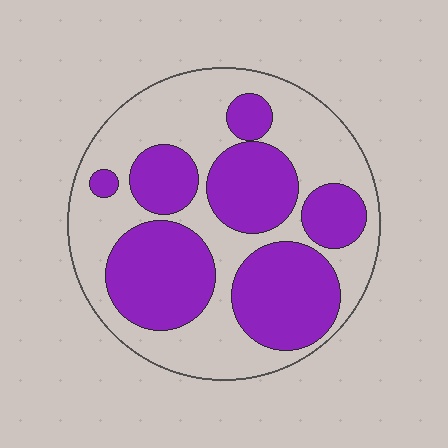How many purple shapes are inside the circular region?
7.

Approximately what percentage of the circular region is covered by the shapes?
Approximately 45%.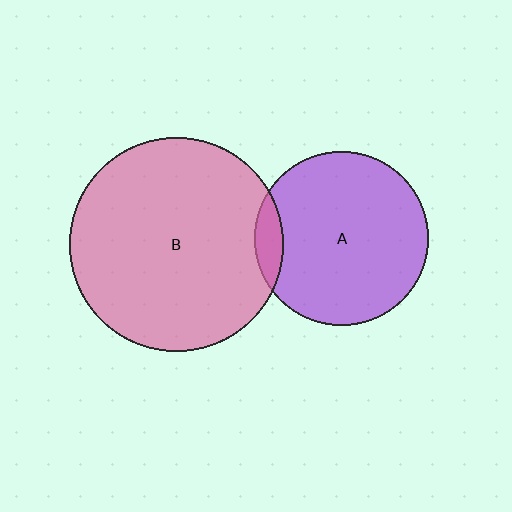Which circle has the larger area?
Circle B (pink).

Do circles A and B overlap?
Yes.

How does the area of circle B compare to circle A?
Approximately 1.5 times.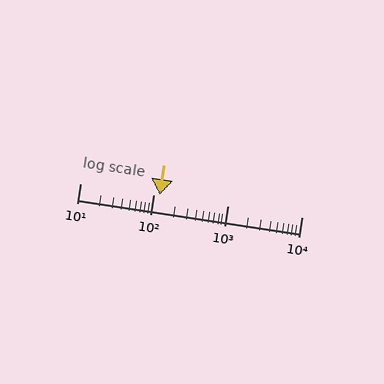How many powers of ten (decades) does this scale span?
The scale spans 3 decades, from 10 to 10000.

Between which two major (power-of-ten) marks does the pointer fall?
The pointer is between 100 and 1000.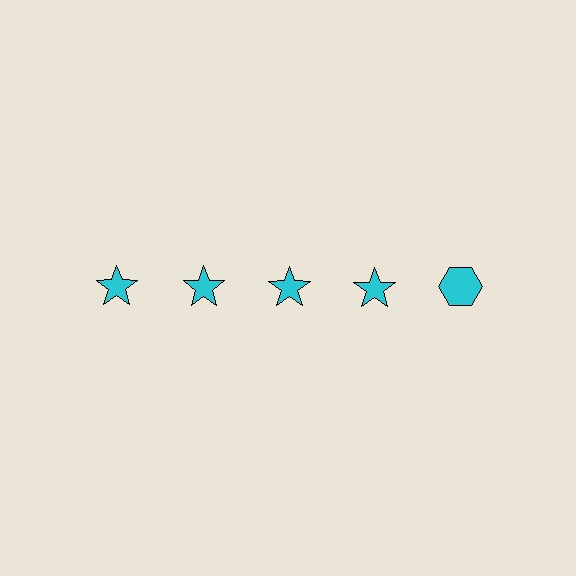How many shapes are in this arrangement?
There are 5 shapes arranged in a grid pattern.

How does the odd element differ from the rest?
It has a different shape: hexagon instead of star.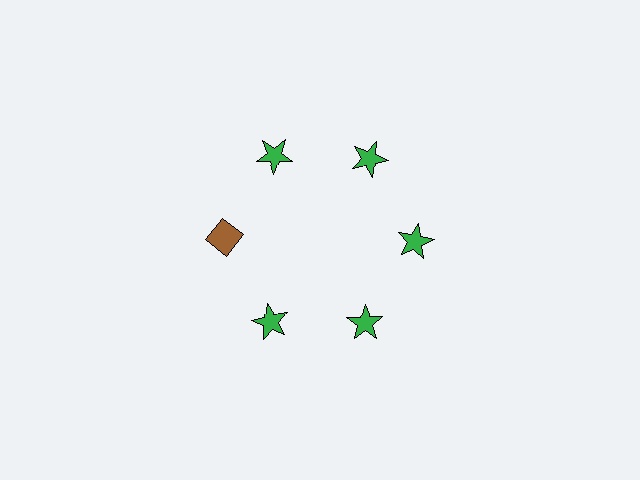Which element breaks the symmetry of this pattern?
The brown diamond at roughly the 9 o'clock position breaks the symmetry. All other shapes are green stars.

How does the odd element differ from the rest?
It differs in both color (brown instead of green) and shape (diamond instead of star).